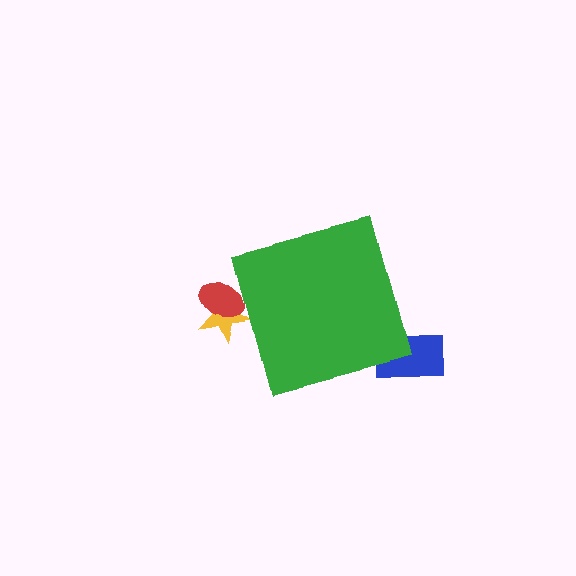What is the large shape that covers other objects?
A green diamond.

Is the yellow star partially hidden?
Yes, the yellow star is partially hidden behind the green diamond.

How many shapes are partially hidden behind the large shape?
3 shapes are partially hidden.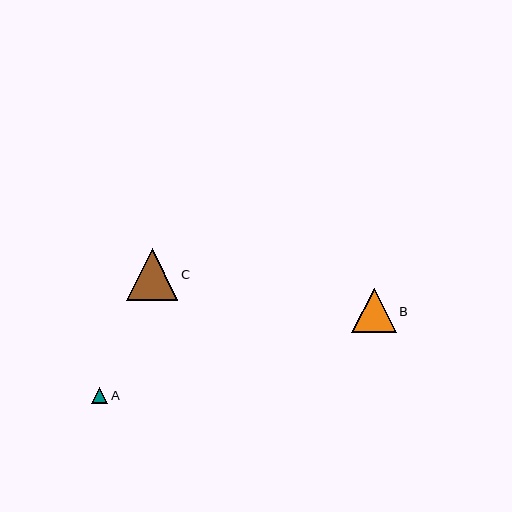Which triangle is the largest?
Triangle C is the largest with a size of approximately 52 pixels.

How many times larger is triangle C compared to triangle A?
Triangle C is approximately 3.2 times the size of triangle A.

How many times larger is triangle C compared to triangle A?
Triangle C is approximately 3.2 times the size of triangle A.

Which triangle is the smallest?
Triangle A is the smallest with a size of approximately 16 pixels.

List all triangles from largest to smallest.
From largest to smallest: C, B, A.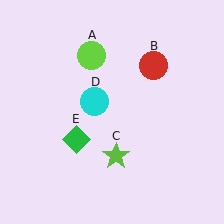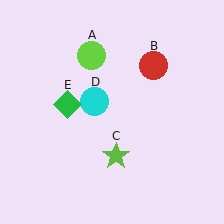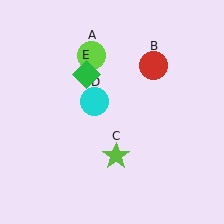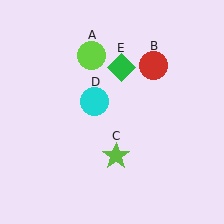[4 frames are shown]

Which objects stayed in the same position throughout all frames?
Lime circle (object A) and red circle (object B) and lime star (object C) and cyan circle (object D) remained stationary.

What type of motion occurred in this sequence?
The green diamond (object E) rotated clockwise around the center of the scene.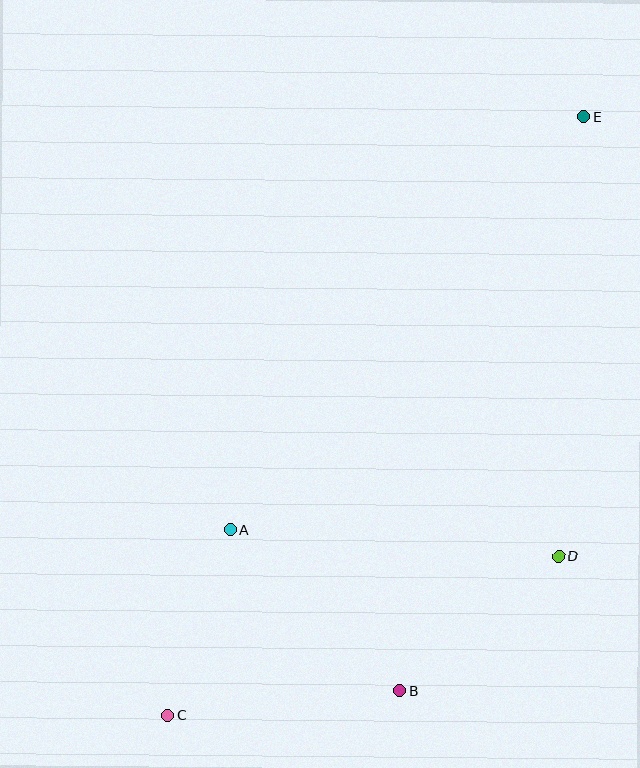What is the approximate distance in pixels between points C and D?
The distance between C and D is approximately 422 pixels.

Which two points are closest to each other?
Points A and C are closest to each other.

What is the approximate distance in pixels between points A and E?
The distance between A and E is approximately 544 pixels.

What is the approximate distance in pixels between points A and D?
The distance between A and D is approximately 330 pixels.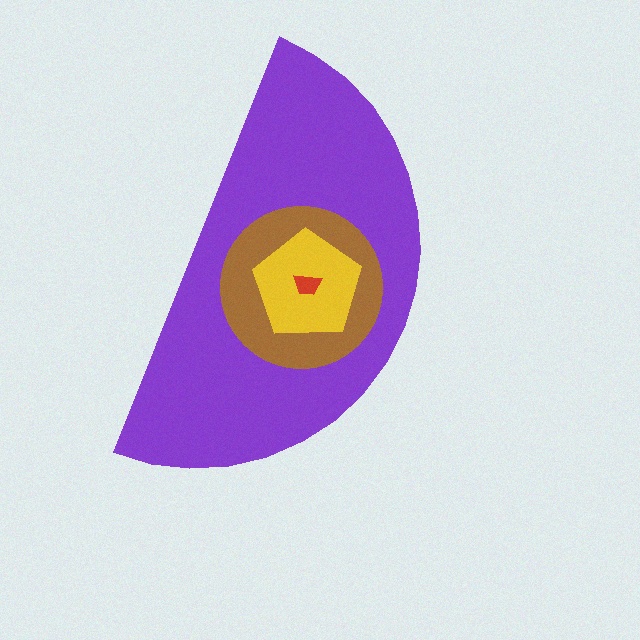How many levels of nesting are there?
4.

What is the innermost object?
The red trapezoid.